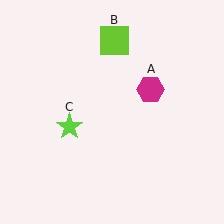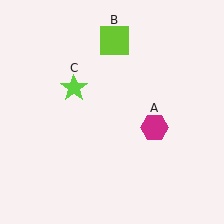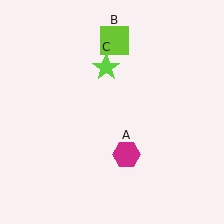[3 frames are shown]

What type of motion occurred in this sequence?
The magenta hexagon (object A), lime star (object C) rotated clockwise around the center of the scene.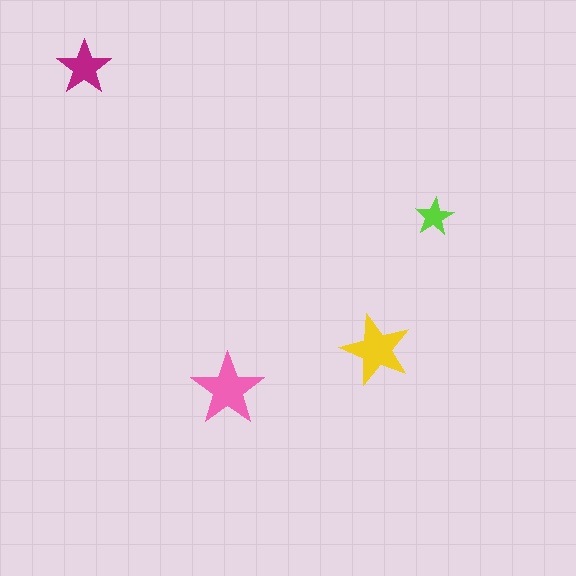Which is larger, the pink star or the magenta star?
The pink one.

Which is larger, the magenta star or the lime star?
The magenta one.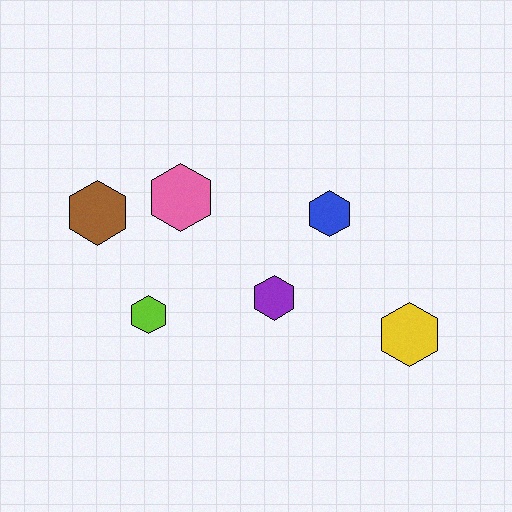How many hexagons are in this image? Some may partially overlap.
There are 6 hexagons.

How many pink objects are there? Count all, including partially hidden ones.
There is 1 pink object.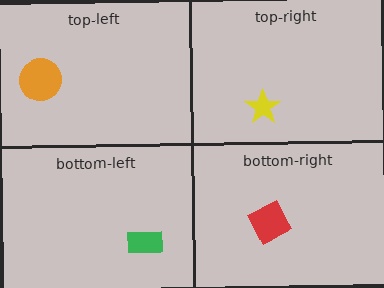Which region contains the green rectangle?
The bottom-left region.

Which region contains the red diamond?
The bottom-right region.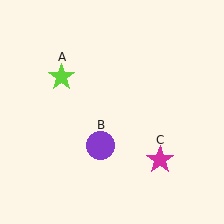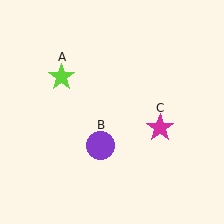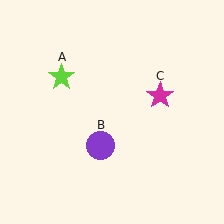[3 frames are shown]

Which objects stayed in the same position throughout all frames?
Lime star (object A) and purple circle (object B) remained stationary.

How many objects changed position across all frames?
1 object changed position: magenta star (object C).